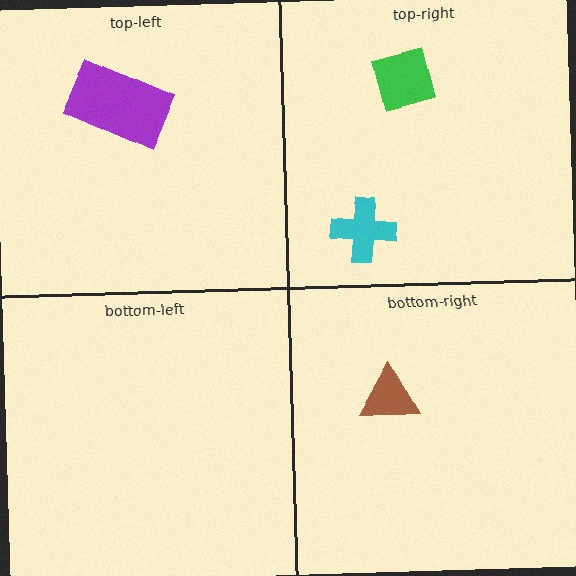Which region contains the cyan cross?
The top-right region.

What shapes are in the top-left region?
The purple rectangle.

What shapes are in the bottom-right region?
The brown triangle.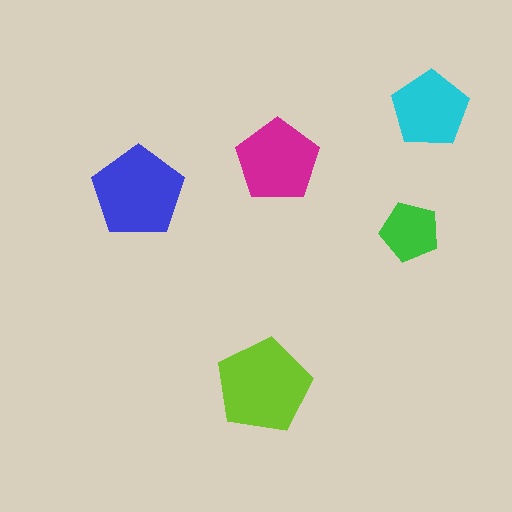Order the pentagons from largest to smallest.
the lime one, the blue one, the magenta one, the cyan one, the green one.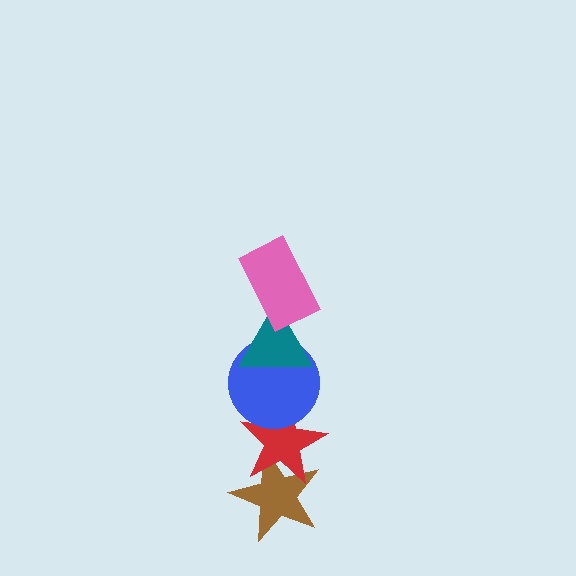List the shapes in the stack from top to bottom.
From top to bottom: the pink rectangle, the teal triangle, the blue circle, the red star, the brown star.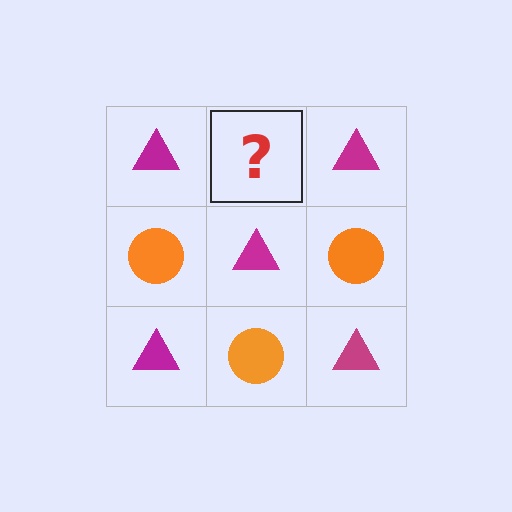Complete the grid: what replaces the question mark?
The question mark should be replaced with an orange circle.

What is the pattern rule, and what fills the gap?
The rule is that it alternates magenta triangle and orange circle in a checkerboard pattern. The gap should be filled with an orange circle.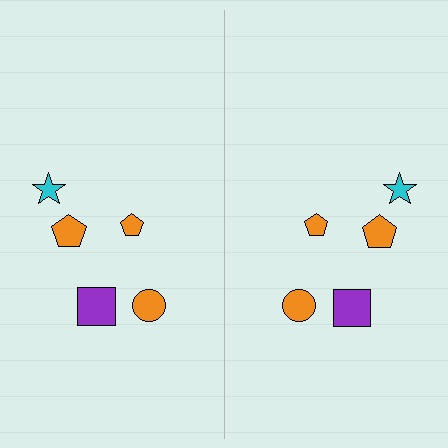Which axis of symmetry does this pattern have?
The pattern has a vertical axis of symmetry running through the center of the image.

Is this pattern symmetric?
Yes, this pattern has bilateral (reflection) symmetry.